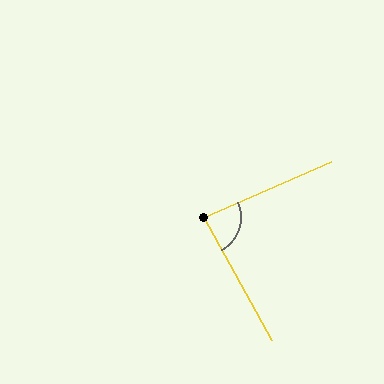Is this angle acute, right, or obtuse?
It is acute.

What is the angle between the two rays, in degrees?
Approximately 85 degrees.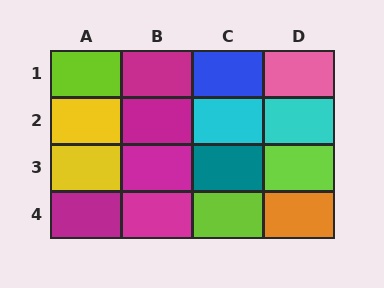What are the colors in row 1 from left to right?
Lime, magenta, blue, pink.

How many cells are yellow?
2 cells are yellow.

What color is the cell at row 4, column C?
Lime.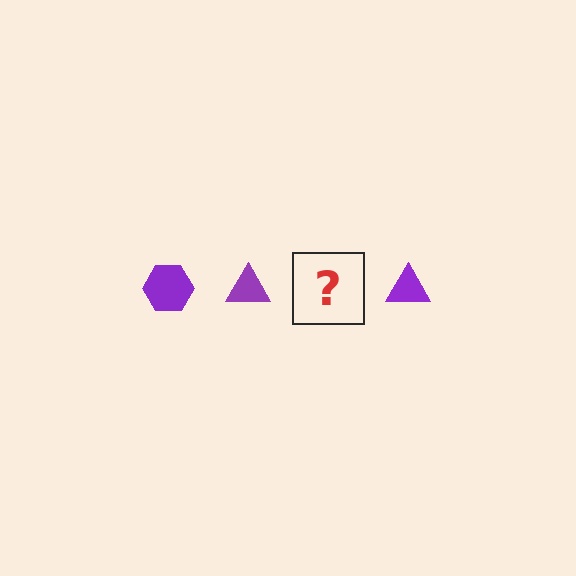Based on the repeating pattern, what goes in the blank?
The blank should be a purple hexagon.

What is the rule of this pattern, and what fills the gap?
The rule is that the pattern cycles through hexagon, triangle shapes in purple. The gap should be filled with a purple hexagon.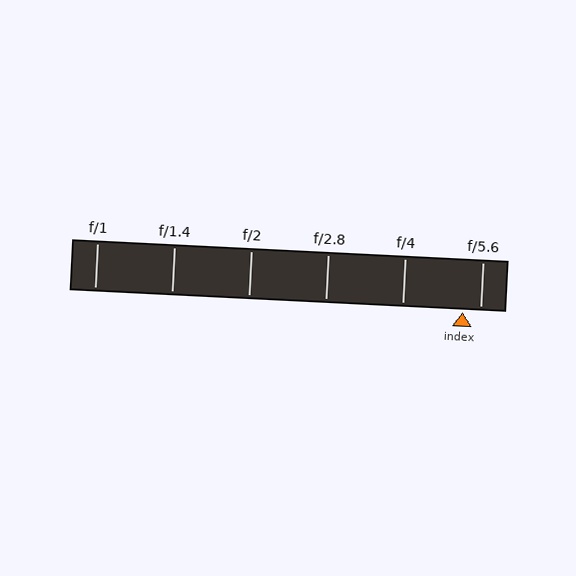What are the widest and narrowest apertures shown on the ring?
The widest aperture shown is f/1 and the narrowest is f/5.6.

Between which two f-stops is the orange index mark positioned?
The index mark is between f/4 and f/5.6.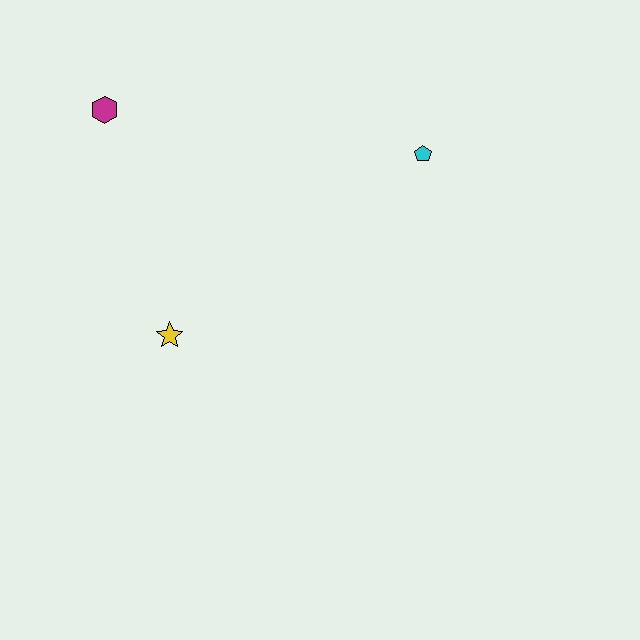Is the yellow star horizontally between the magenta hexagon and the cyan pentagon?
Yes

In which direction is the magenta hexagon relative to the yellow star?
The magenta hexagon is above the yellow star.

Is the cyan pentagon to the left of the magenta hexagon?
No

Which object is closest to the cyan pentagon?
The yellow star is closest to the cyan pentagon.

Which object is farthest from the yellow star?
The cyan pentagon is farthest from the yellow star.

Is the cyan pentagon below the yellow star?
No